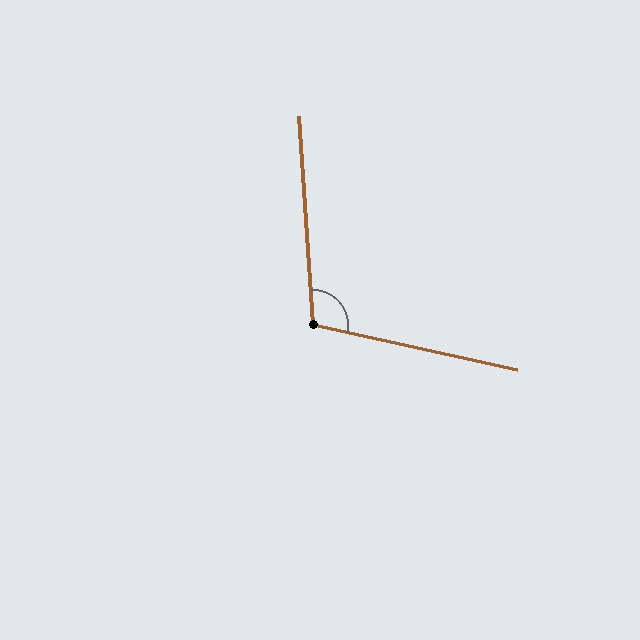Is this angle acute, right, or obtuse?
It is obtuse.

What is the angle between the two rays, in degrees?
Approximately 106 degrees.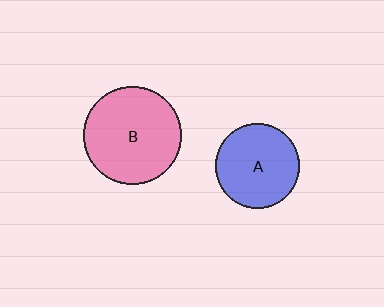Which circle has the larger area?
Circle B (pink).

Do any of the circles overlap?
No, none of the circles overlap.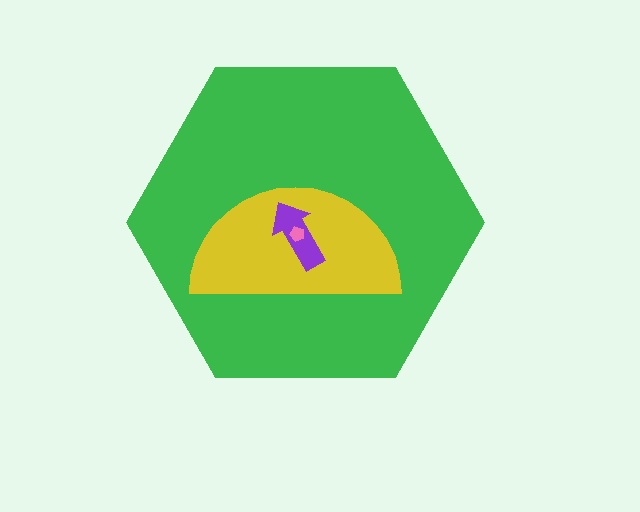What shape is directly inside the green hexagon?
The yellow semicircle.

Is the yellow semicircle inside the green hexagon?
Yes.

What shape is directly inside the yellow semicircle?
The purple arrow.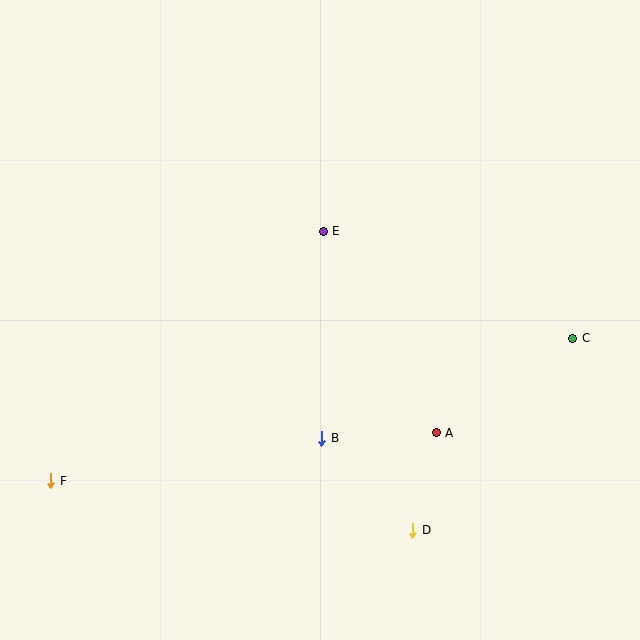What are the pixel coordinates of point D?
Point D is at (413, 530).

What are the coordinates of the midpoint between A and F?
The midpoint between A and F is at (243, 457).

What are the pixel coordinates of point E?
Point E is at (323, 231).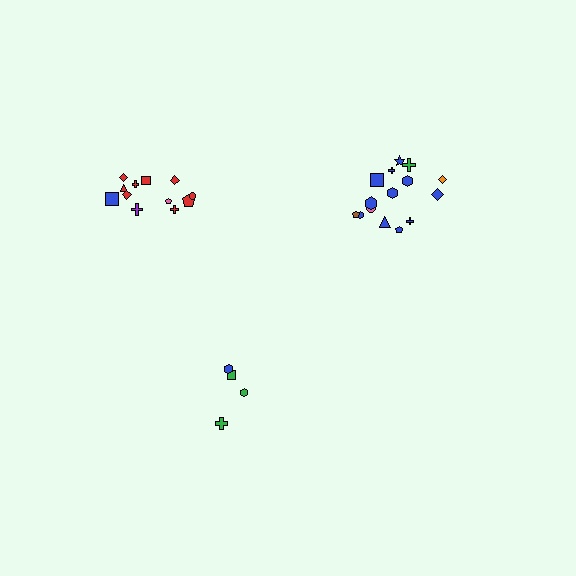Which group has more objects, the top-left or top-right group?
The top-right group.